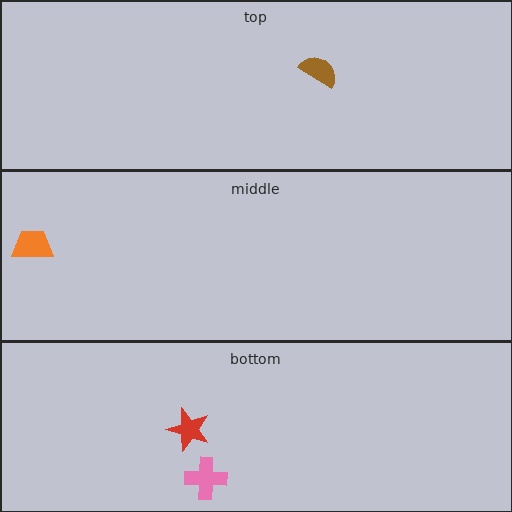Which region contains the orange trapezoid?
The middle region.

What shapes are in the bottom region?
The red star, the pink cross.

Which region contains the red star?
The bottom region.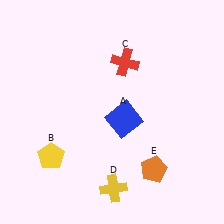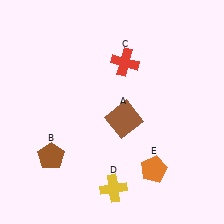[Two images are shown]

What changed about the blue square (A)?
In Image 1, A is blue. In Image 2, it changed to brown.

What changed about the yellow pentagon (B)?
In Image 1, B is yellow. In Image 2, it changed to brown.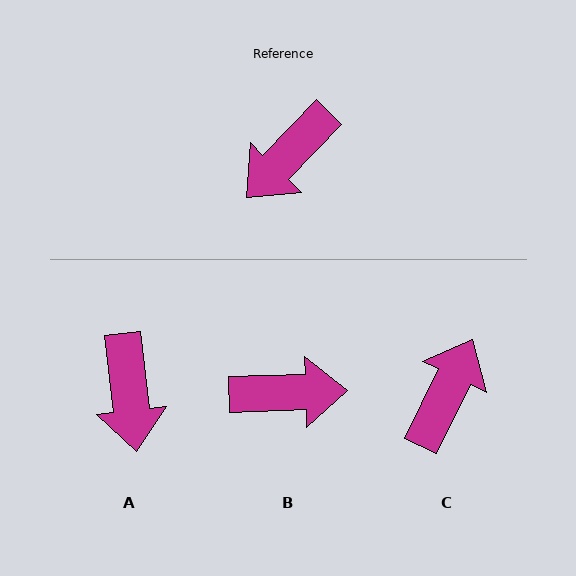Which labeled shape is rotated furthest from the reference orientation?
C, about 162 degrees away.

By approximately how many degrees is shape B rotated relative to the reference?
Approximately 136 degrees counter-clockwise.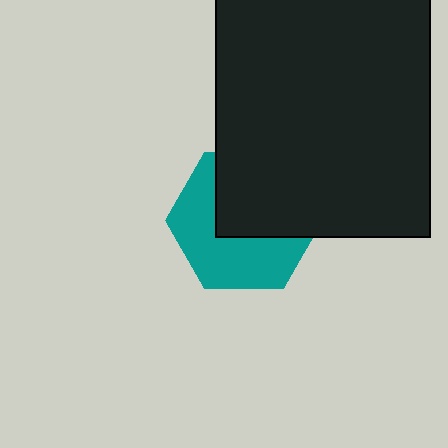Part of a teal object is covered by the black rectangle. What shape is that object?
It is a hexagon.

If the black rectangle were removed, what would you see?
You would see the complete teal hexagon.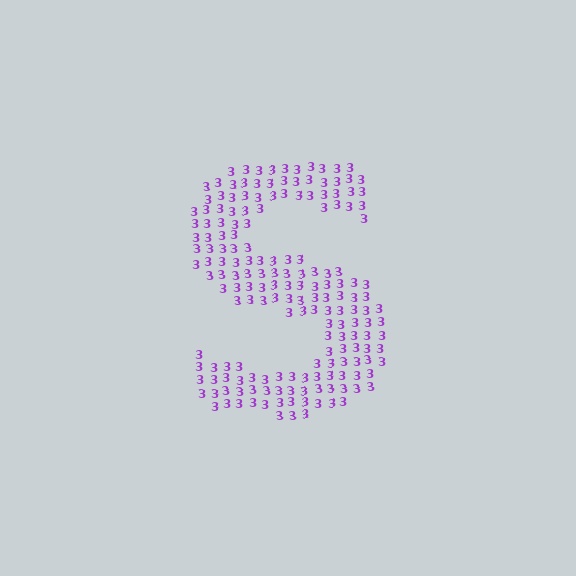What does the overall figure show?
The overall figure shows the letter S.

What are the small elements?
The small elements are digit 3's.